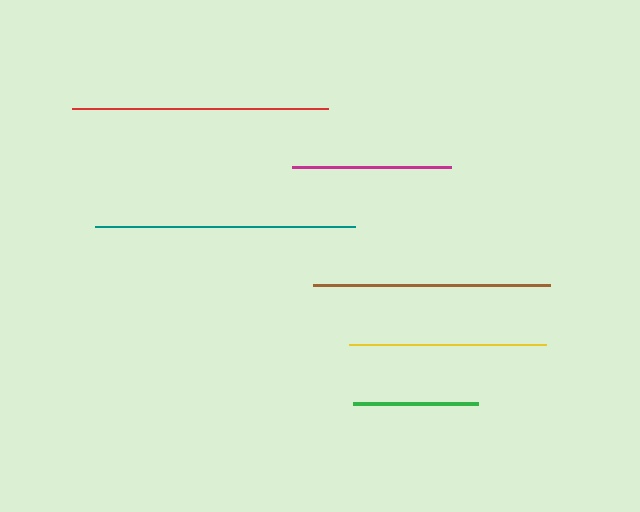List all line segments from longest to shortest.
From longest to shortest: teal, red, brown, yellow, magenta, green.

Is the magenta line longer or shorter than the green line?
The magenta line is longer than the green line.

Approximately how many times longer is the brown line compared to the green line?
The brown line is approximately 1.9 times the length of the green line.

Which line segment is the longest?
The teal line is the longest at approximately 260 pixels.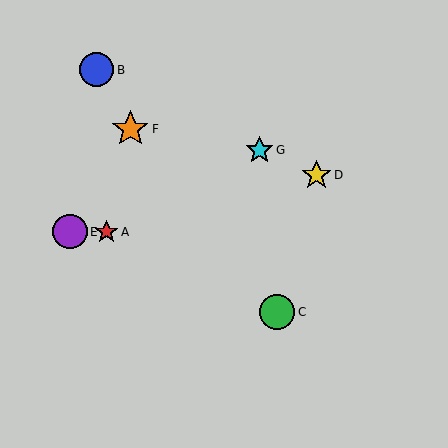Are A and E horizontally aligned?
Yes, both are at y≈232.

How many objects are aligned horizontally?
2 objects (A, E) are aligned horizontally.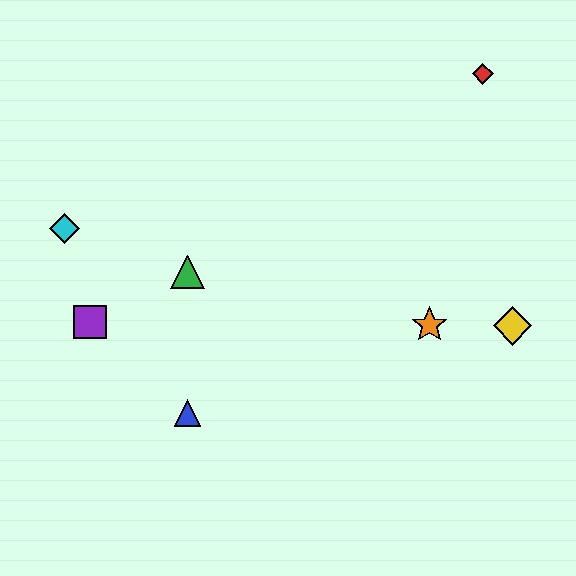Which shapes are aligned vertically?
The blue triangle, the green triangle are aligned vertically.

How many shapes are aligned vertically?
2 shapes (the blue triangle, the green triangle) are aligned vertically.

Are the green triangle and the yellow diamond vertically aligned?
No, the green triangle is at x≈187 and the yellow diamond is at x≈512.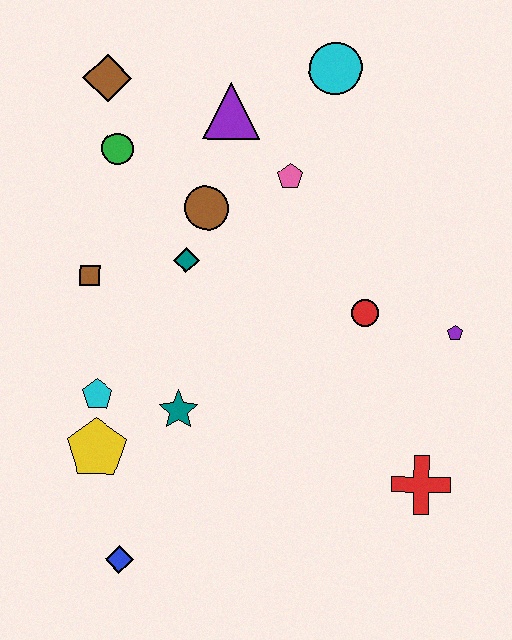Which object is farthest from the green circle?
The red cross is farthest from the green circle.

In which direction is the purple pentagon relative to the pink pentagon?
The purple pentagon is to the right of the pink pentagon.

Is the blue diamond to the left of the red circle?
Yes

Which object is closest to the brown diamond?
The green circle is closest to the brown diamond.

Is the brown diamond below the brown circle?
No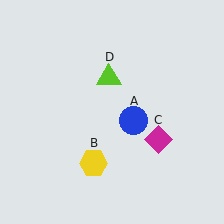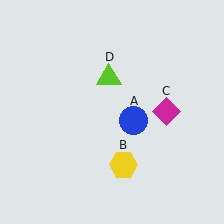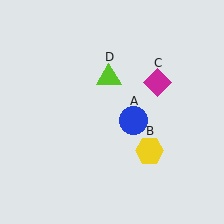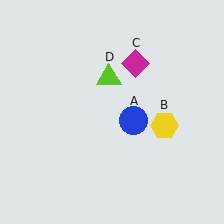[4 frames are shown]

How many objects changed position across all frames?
2 objects changed position: yellow hexagon (object B), magenta diamond (object C).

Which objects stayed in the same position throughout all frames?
Blue circle (object A) and lime triangle (object D) remained stationary.